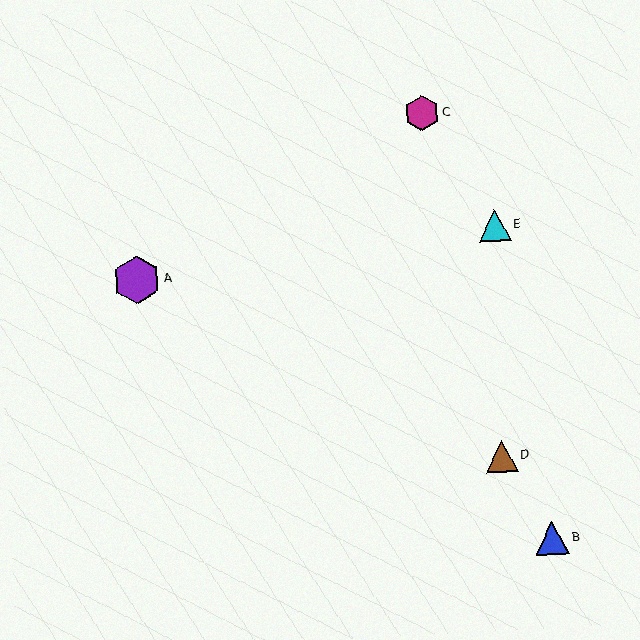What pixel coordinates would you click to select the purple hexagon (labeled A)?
Click at (137, 280) to select the purple hexagon A.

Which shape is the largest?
The purple hexagon (labeled A) is the largest.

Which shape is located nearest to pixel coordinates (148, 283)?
The purple hexagon (labeled A) at (137, 280) is nearest to that location.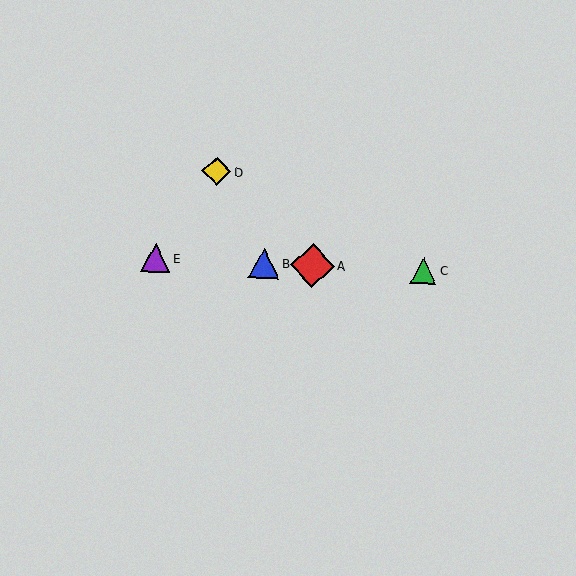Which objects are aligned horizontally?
Objects A, B, C, E are aligned horizontally.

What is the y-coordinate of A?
Object A is at y≈265.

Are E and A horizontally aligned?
Yes, both are at y≈258.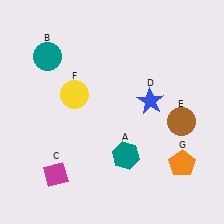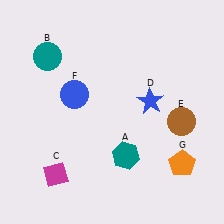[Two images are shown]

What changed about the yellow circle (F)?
In Image 1, F is yellow. In Image 2, it changed to blue.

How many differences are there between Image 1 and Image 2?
There is 1 difference between the two images.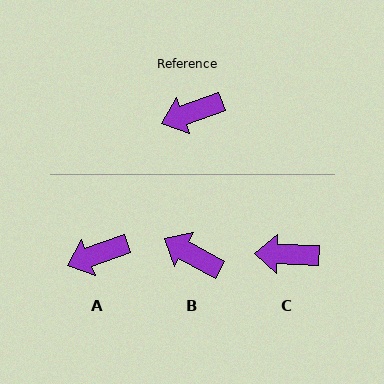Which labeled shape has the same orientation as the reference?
A.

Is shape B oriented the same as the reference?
No, it is off by about 50 degrees.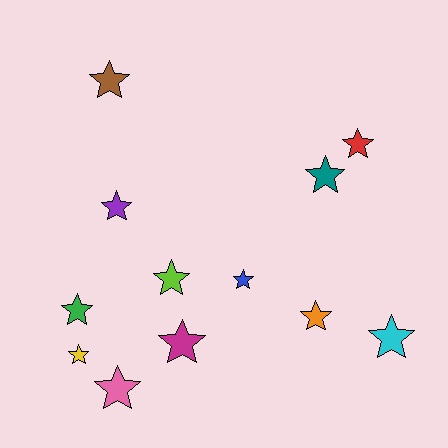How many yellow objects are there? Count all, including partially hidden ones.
There is 1 yellow object.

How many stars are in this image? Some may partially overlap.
There are 12 stars.